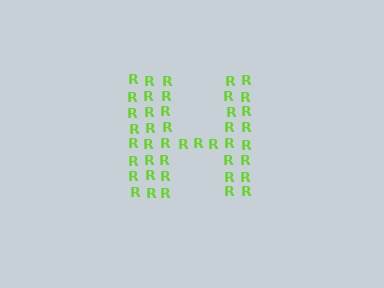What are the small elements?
The small elements are letter R's.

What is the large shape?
The large shape is the letter H.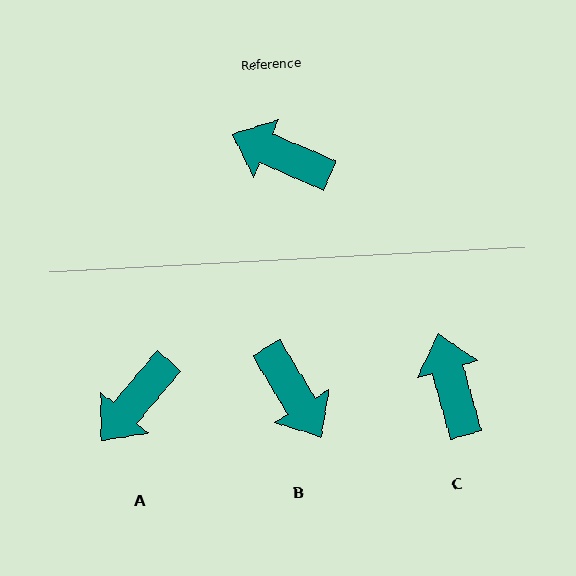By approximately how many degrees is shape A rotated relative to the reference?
Approximately 73 degrees counter-clockwise.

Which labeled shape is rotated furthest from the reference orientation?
B, about 145 degrees away.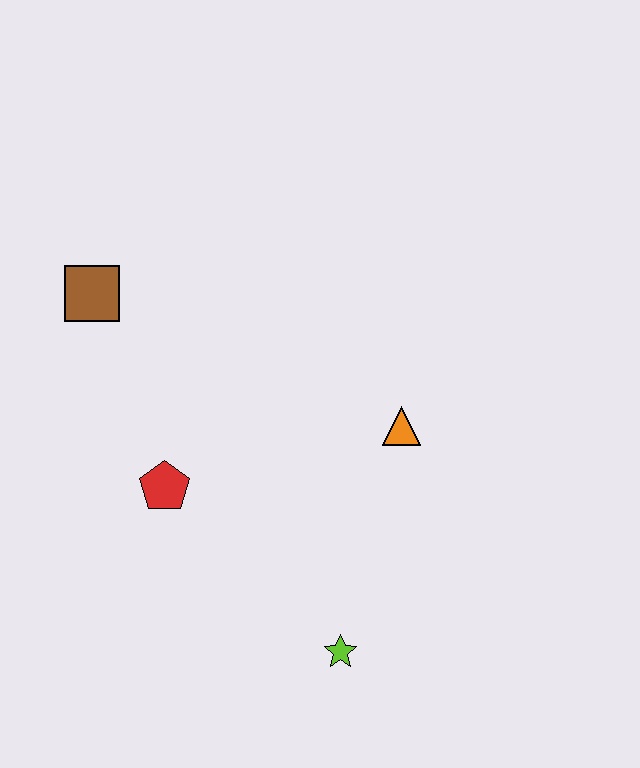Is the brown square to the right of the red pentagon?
No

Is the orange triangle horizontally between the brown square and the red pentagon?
No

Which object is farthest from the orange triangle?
The brown square is farthest from the orange triangle.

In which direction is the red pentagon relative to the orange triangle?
The red pentagon is to the left of the orange triangle.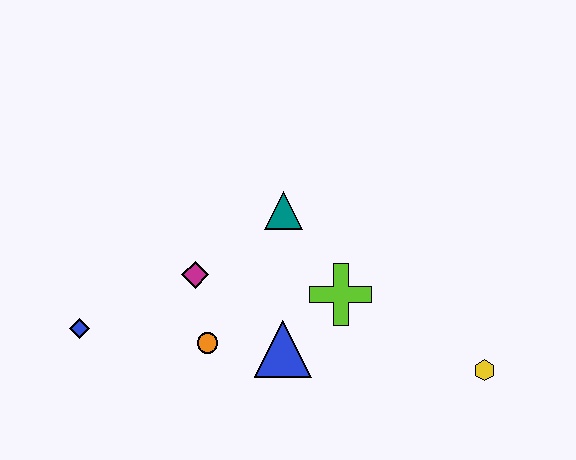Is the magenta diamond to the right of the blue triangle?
No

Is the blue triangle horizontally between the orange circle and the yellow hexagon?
Yes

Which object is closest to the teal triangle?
The lime cross is closest to the teal triangle.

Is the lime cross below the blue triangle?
No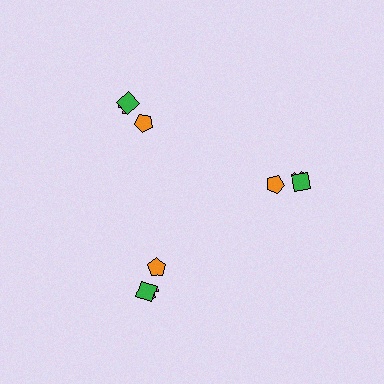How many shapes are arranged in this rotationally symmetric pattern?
There are 9 shapes, arranged in 3 groups of 3.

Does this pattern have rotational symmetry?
Yes, this pattern has 3-fold rotational symmetry. It looks the same after rotating 120 degrees around the center.